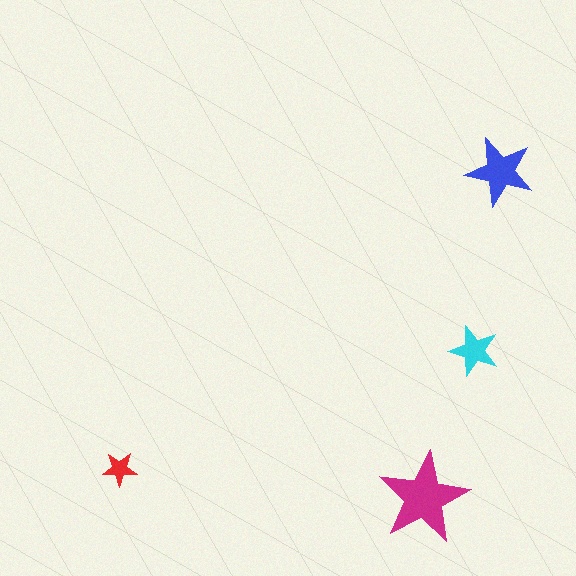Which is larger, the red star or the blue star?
The blue one.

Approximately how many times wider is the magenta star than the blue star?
About 1.5 times wider.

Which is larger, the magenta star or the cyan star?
The magenta one.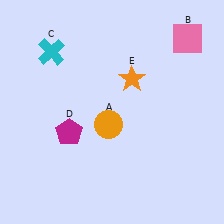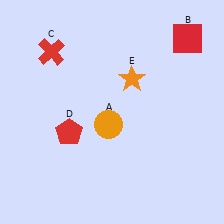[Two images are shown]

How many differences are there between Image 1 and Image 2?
There are 3 differences between the two images.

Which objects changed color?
B changed from pink to red. C changed from cyan to red. D changed from magenta to red.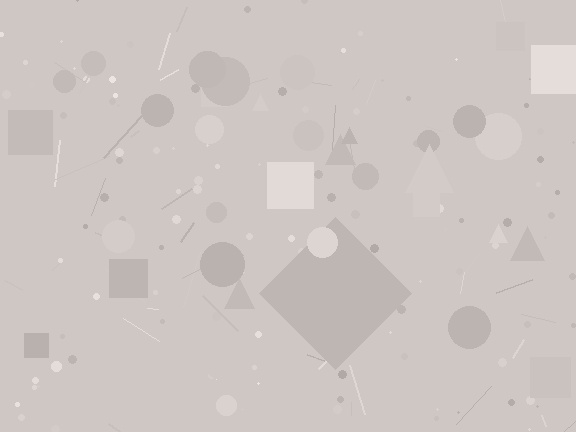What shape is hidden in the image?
A diamond is hidden in the image.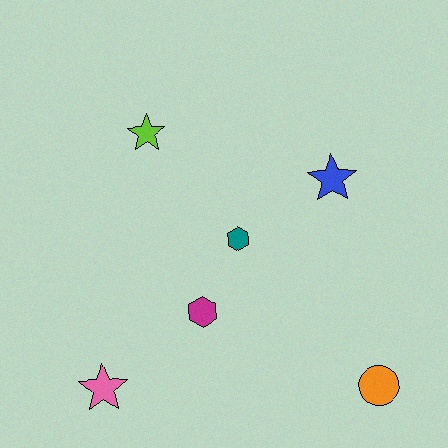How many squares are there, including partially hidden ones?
There are no squares.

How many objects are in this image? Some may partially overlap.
There are 6 objects.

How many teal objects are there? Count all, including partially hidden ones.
There is 1 teal object.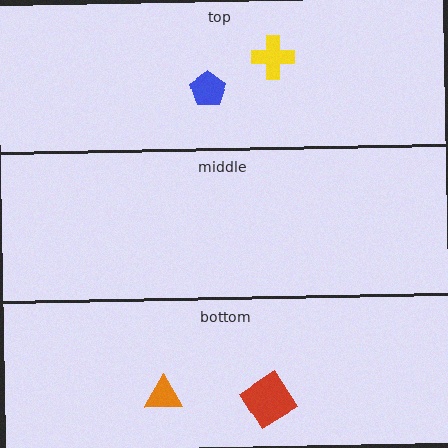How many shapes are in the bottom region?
2.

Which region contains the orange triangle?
The bottom region.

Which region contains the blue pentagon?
The top region.